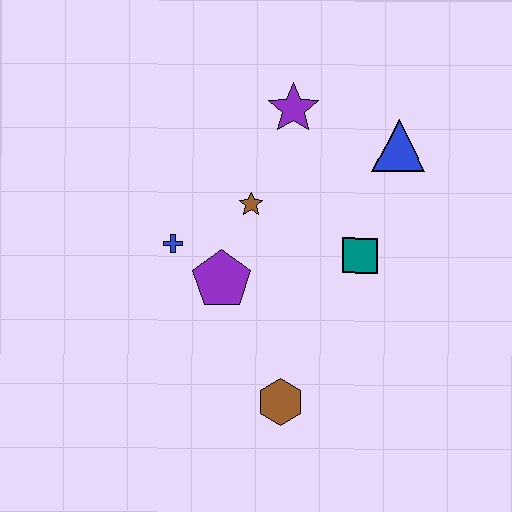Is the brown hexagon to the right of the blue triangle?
No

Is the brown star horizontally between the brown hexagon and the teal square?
No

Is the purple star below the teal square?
No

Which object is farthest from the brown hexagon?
The purple star is farthest from the brown hexagon.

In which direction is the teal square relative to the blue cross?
The teal square is to the right of the blue cross.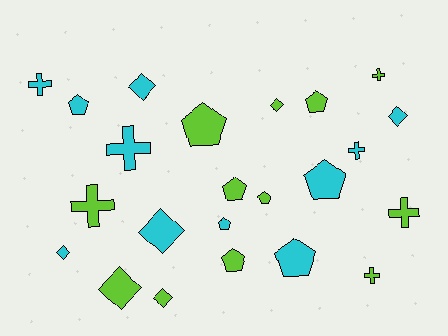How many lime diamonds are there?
There are 3 lime diamonds.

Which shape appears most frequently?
Pentagon, with 9 objects.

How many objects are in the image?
There are 23 objects.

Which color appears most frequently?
Lime, with 12 objects.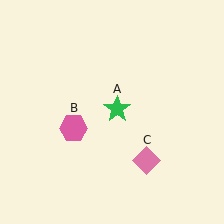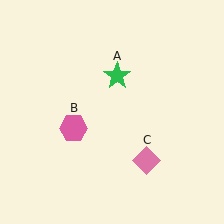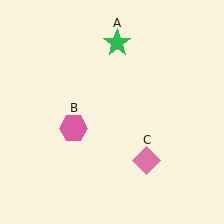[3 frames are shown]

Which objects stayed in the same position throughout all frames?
Pink hexagon (object B) and pink diamond (object C) remained stationary.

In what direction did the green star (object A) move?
The green star (object A) moved up.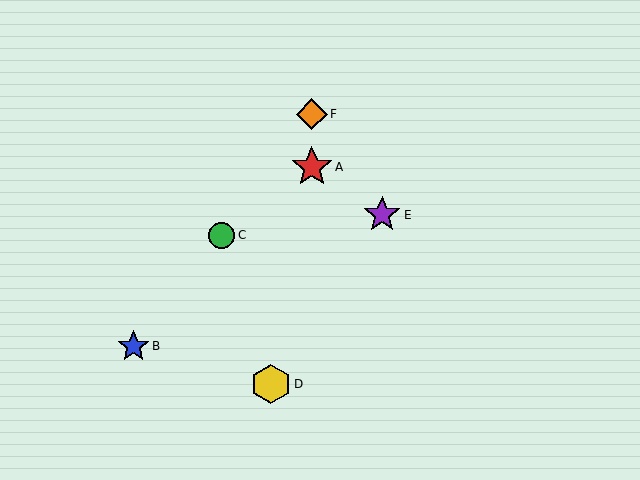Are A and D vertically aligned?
No, A is at x≈312 and D is at x≈271.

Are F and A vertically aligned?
Yes, both are at x≈312.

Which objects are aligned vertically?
Objects A, F are aligned vertically.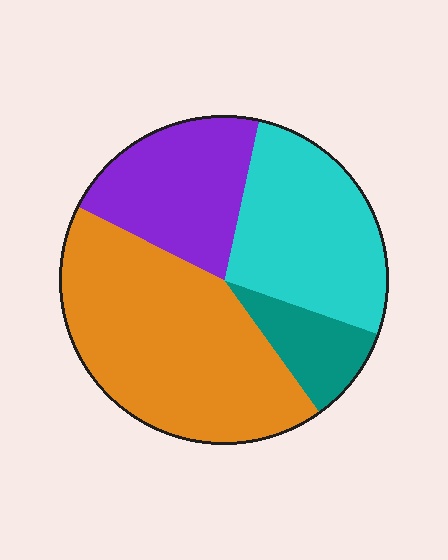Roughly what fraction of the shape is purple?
Purple covers about 20% of the shape.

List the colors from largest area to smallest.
From largest to smallest: orange, cyan, purple, teal.